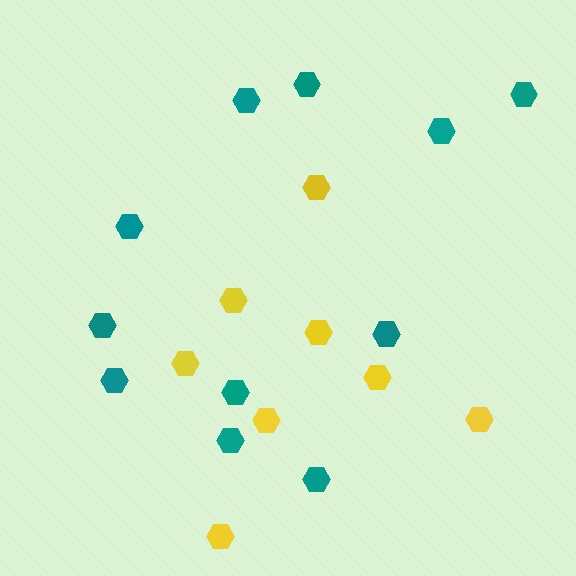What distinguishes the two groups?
There are 2 groups: one group of teal hexagons (11) and one group of yellow hexagons (8).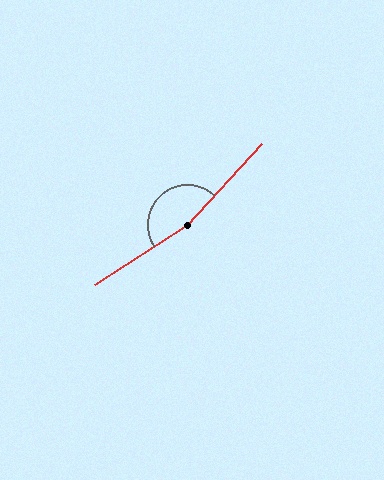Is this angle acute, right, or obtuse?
It is obtuse.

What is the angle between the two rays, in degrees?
Approximately 166 degrees.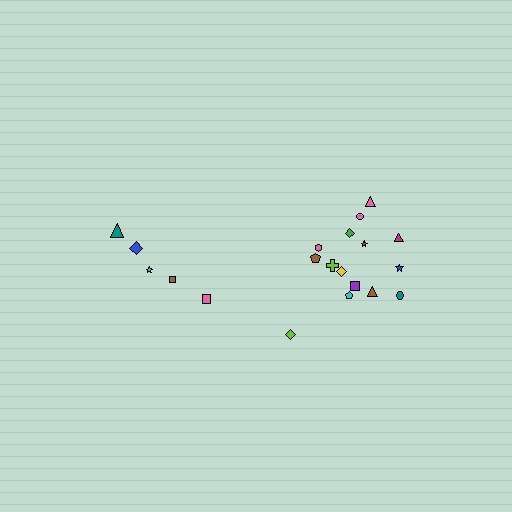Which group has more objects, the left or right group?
The right group.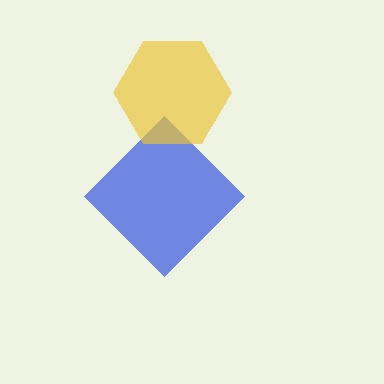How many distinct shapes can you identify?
There are 2 distinct shapes: a blue diamond, a yellow hexagon.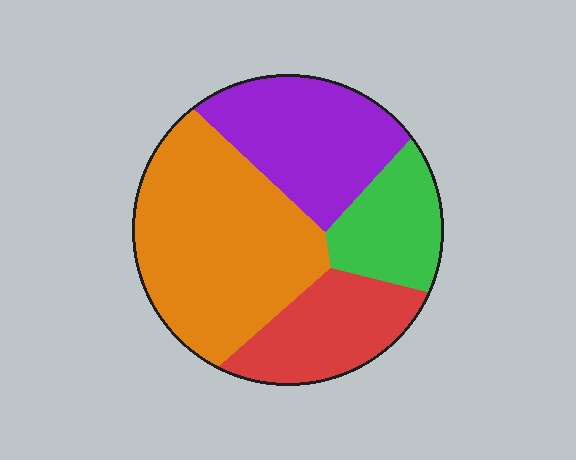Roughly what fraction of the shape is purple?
Purple covers around 25% of the shape.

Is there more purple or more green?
Purple.